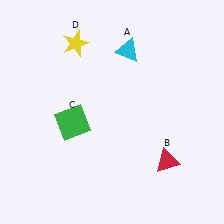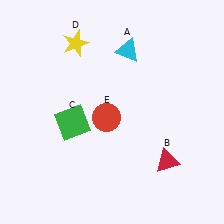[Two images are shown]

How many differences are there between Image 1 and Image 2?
There is 1 difference between the two images.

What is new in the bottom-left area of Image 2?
A red circle (E) was added in the bottom-left area of Image 2.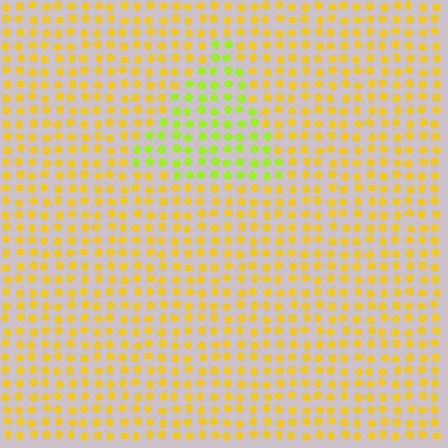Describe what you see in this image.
The image is filled with small yellow elements in a uniform arrangement. A triangle-shaped region is visible where the elements are tinted to a slightly different hue, forming a subtle color boundary.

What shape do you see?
I see a triangle.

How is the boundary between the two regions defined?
The boundary is defined purely by a slight shift in hue (about 37 degrees). Spacing, size, and orientation are identical on both sides.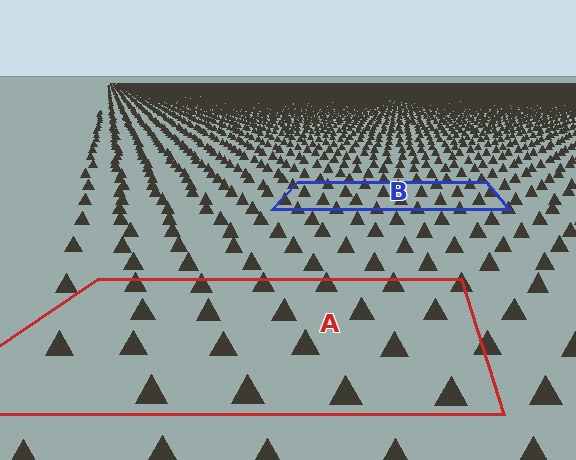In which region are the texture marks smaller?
The texture marks are smaller in region B, because it is farther away.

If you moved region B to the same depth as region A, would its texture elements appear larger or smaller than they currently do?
They would appear larger. At a closer depth, the same texture elements are projected at a bigger on-screen size.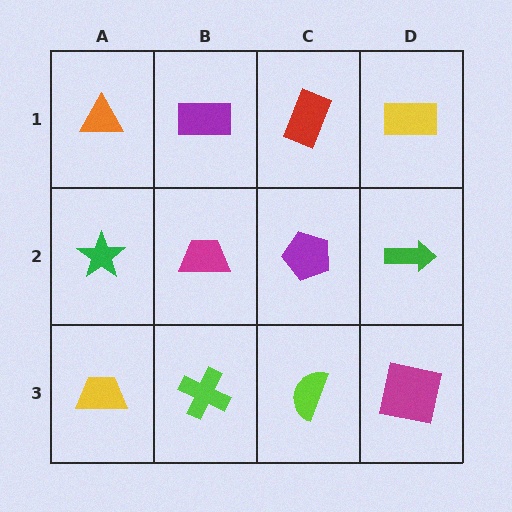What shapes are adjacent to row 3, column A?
A green star (row 2, column A), a lime cross (row 3, column B).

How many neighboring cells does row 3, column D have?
2.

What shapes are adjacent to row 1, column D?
A green arrow (row 2, column D), a red rectangle (row 1, column C).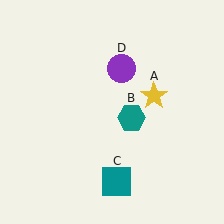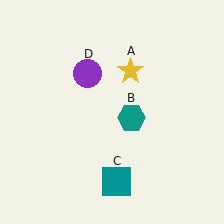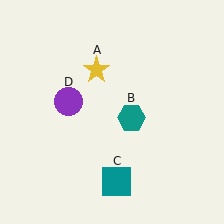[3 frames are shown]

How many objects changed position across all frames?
2 objects changed position: yellow star (object A), purple circle (object D).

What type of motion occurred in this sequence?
The yellow star (object A), purple circle (object D) rotated counterclockwise around the center of the scene.